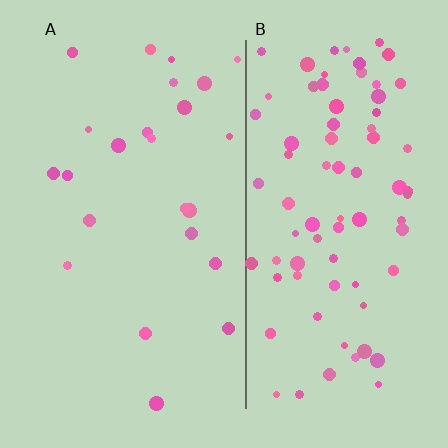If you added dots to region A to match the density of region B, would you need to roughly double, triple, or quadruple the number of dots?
Approximately triple.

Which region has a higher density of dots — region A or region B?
B (the right).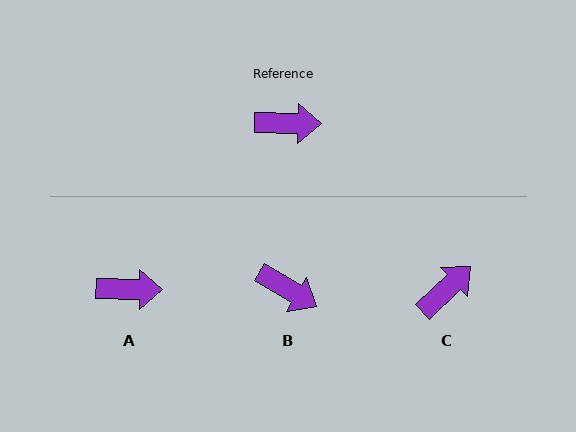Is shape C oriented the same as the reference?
No, it is off by about 44 degrees.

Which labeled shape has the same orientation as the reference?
A.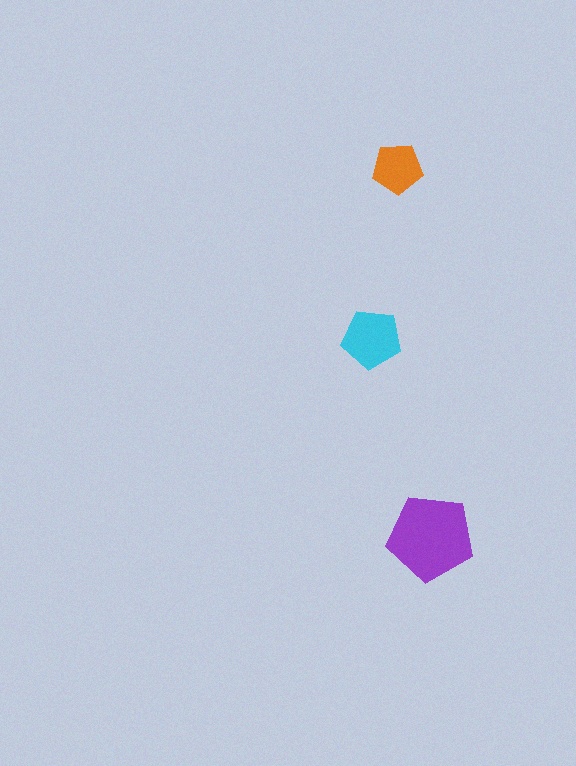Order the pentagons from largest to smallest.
the purple one, the cyan one, the orange one.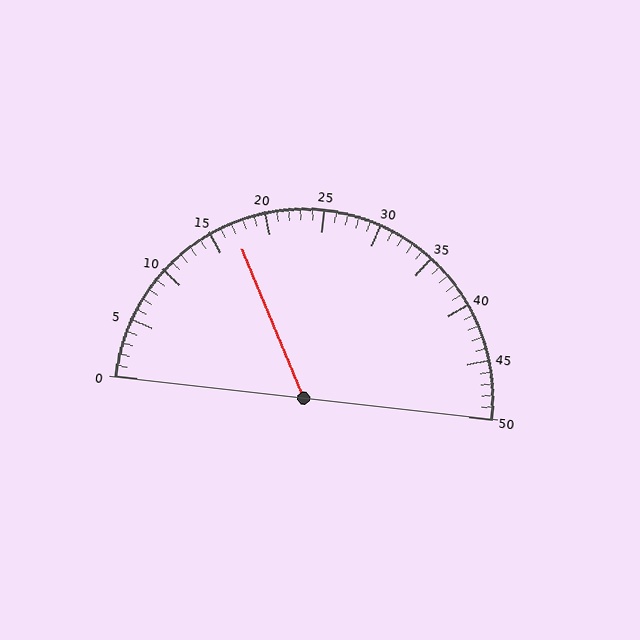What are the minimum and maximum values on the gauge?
The gauge ranges from 0 to 50.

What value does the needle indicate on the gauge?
The needle indicates approximately 17.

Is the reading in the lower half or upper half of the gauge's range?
The reading is in the lower half of the range (0 to 50).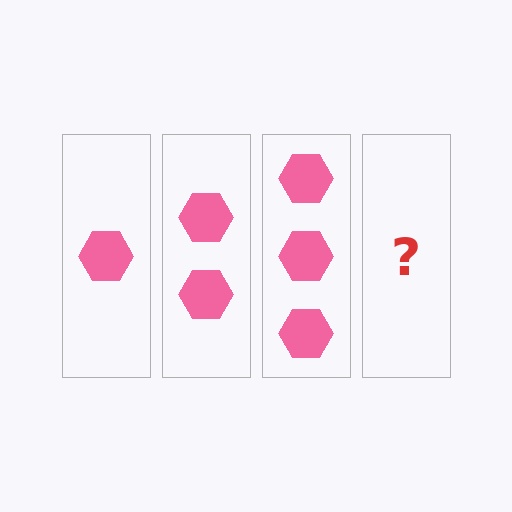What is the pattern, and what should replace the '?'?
The pattern is that each step adds one more hexagon. The '?' should be 4 hexagons.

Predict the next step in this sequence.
The next step is 4 hexagons.